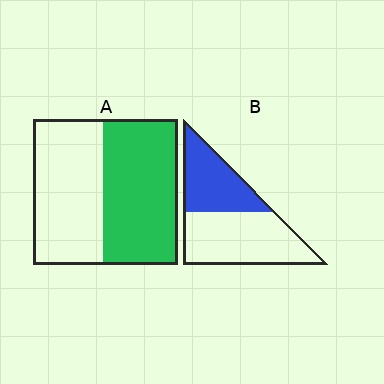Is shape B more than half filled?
No.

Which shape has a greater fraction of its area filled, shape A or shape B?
Shape A.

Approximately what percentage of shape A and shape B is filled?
A is approximately 50% and B is approximately 40%.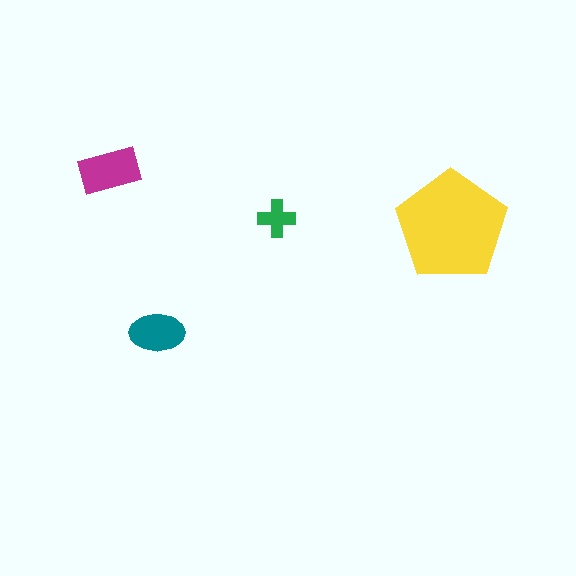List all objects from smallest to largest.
The green cross, the teal ellipse, the magenta rectangle, the yellow pentagon.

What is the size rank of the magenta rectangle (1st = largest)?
2nd.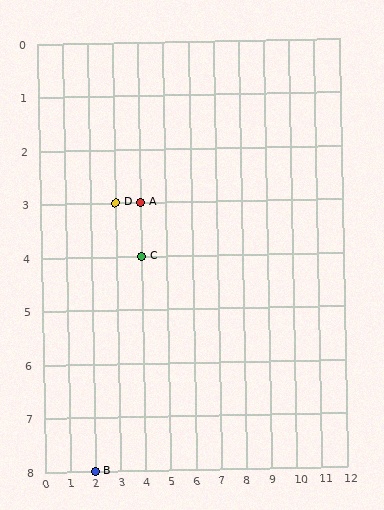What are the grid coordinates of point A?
Point A is at grid coordinates (4, 3).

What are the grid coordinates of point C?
Point C is at grid coordinates (4, 4).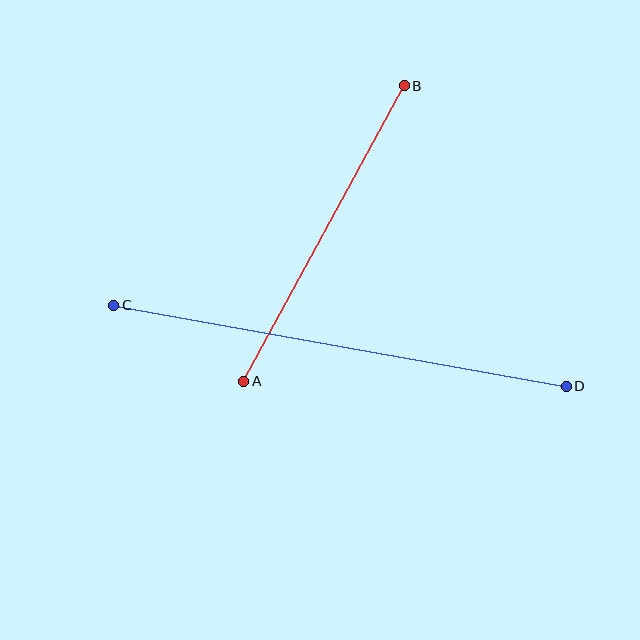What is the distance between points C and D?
The distance is approximately 460 pixels.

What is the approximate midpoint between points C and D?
The midpoint is at approximately (340, 346) pixels.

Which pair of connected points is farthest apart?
Points C and D are farthest apart.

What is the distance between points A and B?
The distance is approximately 336 pixels.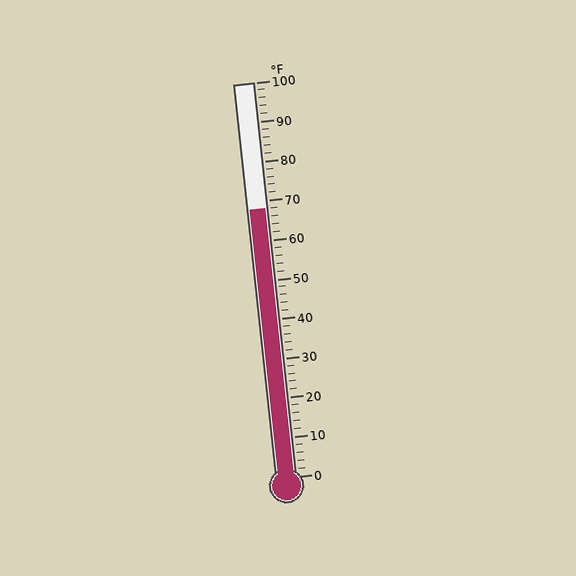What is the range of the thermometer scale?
The thermometer scale ranges from 0°F to 100°F.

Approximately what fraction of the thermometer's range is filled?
The thermometer is filled to approximately 70% of its range.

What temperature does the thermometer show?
The thermometer shows approximately 68°F.